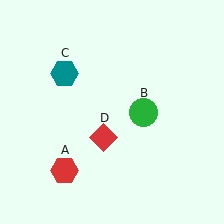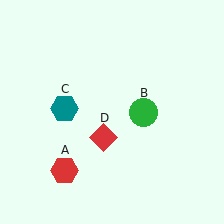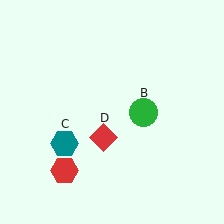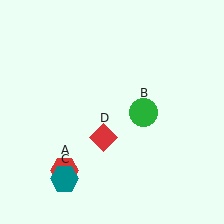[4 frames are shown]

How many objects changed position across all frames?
1 object changed position: teal hexagon (object C).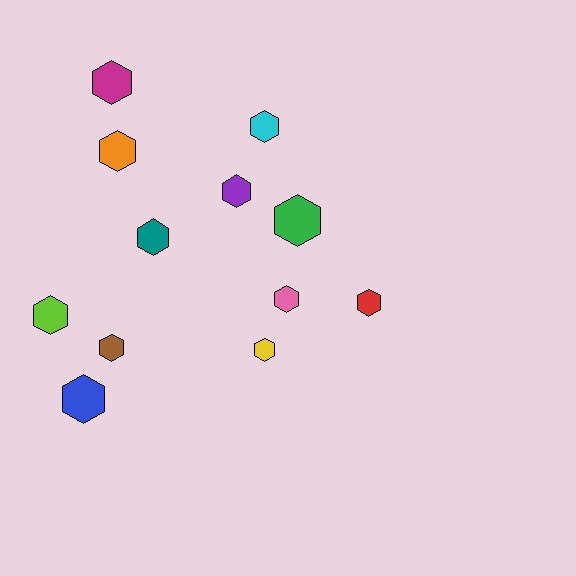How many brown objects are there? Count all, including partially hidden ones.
There is 1 brown object.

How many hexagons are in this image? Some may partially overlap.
There are 12 hexagons.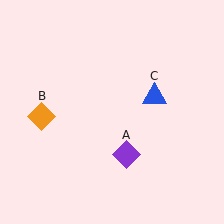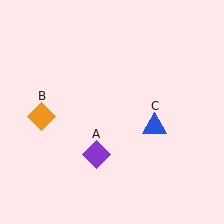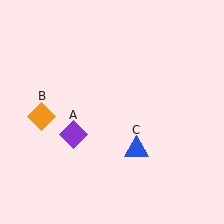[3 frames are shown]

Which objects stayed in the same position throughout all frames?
Orange diamond (object B) remained stationary.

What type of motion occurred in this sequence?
The purple diamond (object A), blue triangle (object C) rotated clockwise around the center of the scene.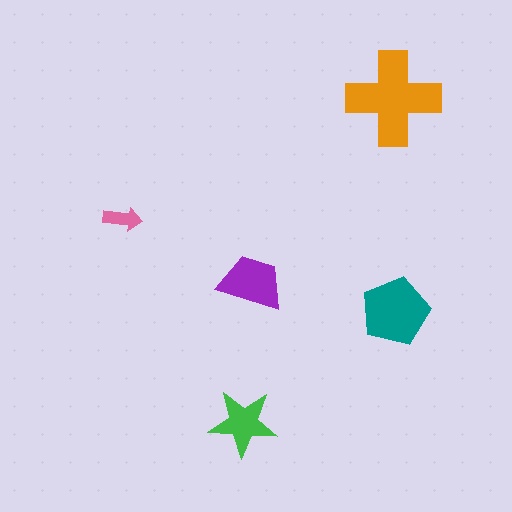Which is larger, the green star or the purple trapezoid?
The purple trapezoid.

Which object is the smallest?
The pink arrow.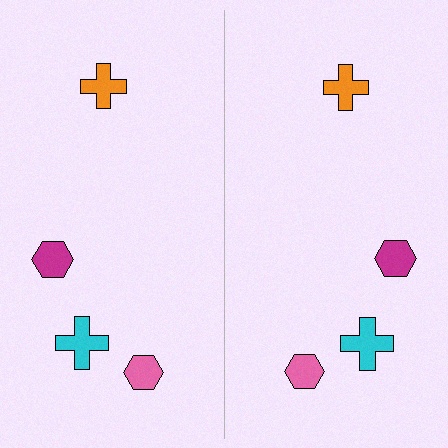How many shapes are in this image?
There are 8 shapes in this image.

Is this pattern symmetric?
Yes, this pattern has bilateral (reflection) symmetry.